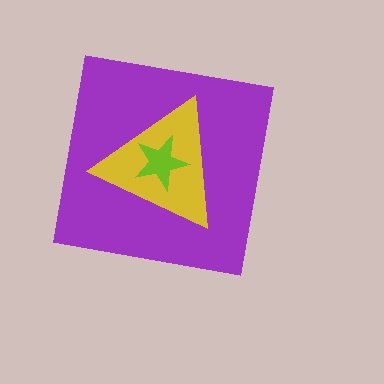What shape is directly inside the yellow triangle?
The lime star.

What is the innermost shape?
The lime star.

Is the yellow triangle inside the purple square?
Yes.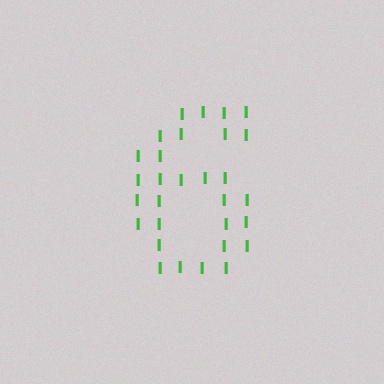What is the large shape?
The large shape is the digit 6.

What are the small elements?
The small elements are letter I's.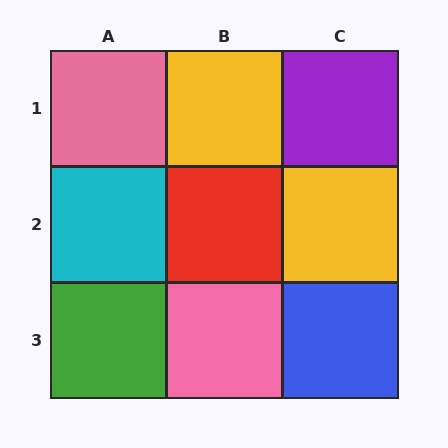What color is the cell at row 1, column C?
Purple.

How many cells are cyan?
1 cell is cyan.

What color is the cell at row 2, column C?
Yellow.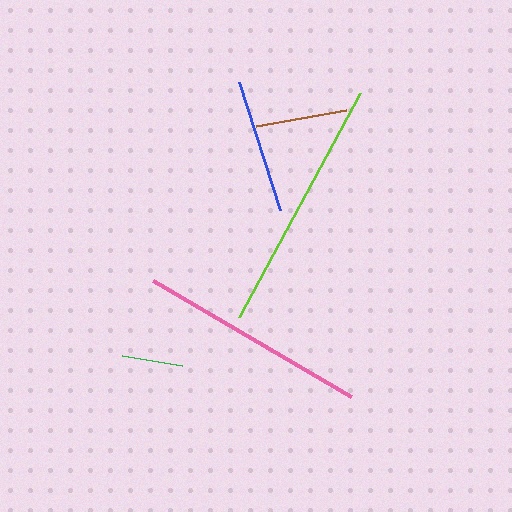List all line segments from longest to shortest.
From longest to shortest: lime, pink, blue, brown, green.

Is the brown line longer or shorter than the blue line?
The blue line is longer than the brown line.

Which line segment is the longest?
The lime line is the longest at approximately 255 pixels.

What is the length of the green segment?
The green segment is approximately 61 pixels long.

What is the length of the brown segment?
The brown segment is approximately 91 pixels long.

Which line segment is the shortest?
The green line is the shortest at approximately 61 pixels.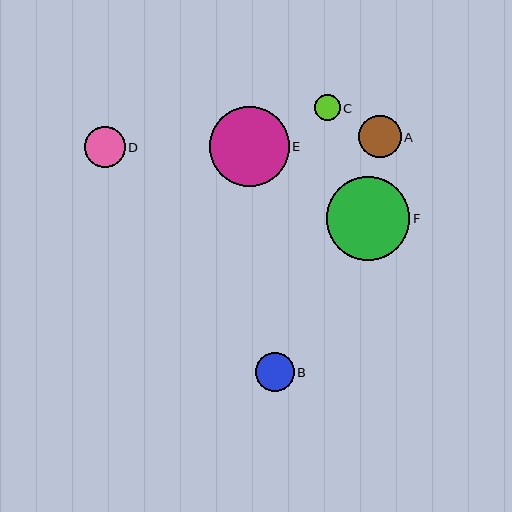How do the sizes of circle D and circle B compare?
Circle D and circle B are approximately the same size.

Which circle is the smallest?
Circle C is the smallest with a size of approximately 26 pixels.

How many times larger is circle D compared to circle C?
Circle D is approximately 1.6 times the size of circle C.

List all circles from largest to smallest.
From largest to smallest: F, E, A, D, B, C.